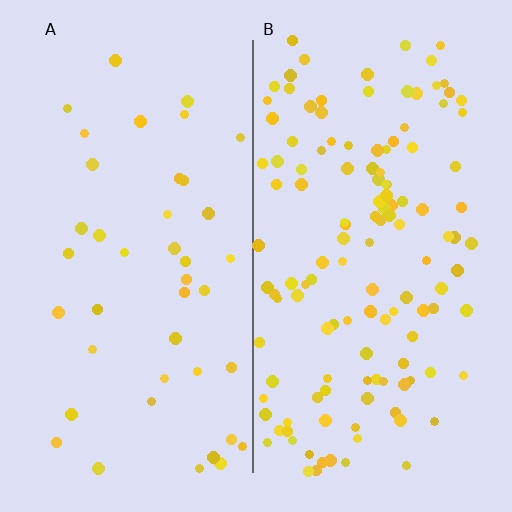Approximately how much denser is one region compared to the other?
Approximately 3.1× — region B over region A.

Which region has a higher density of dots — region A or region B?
B (the right).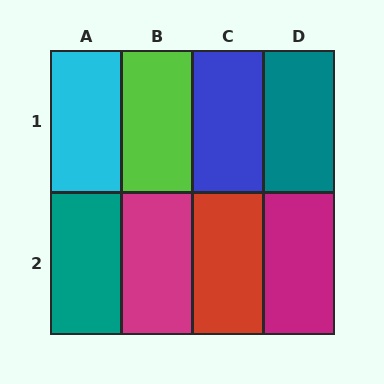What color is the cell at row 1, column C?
Blue.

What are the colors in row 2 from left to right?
Teal, magenta, red, magenta.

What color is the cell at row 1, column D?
Teal.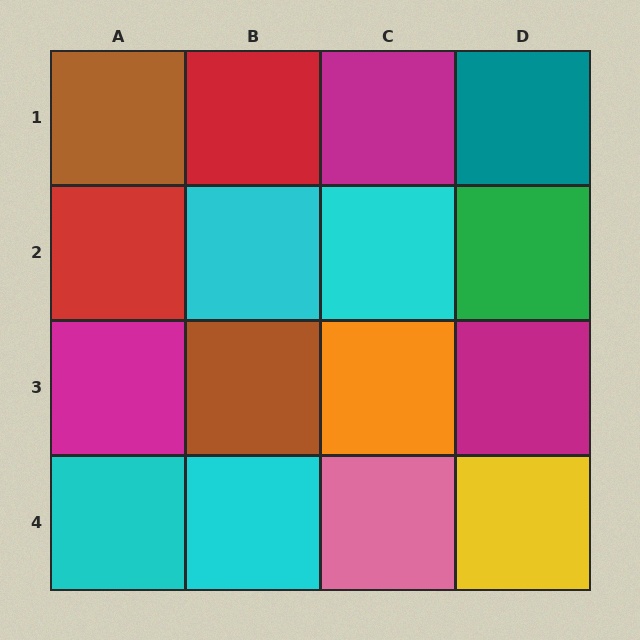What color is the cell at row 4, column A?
Cyan.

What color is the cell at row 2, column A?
Red.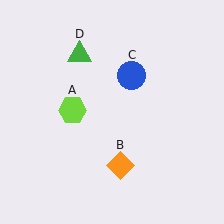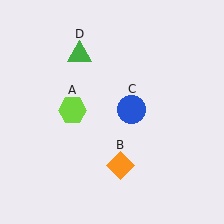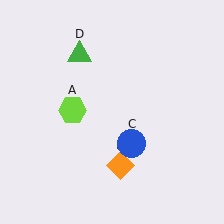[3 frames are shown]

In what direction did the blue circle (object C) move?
The blue circle (object C) moved down.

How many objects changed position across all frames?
1 object changed position: blue circle (object C).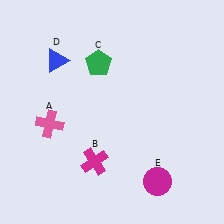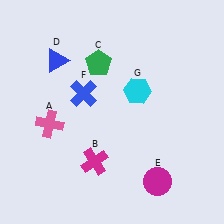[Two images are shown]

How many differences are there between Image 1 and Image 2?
There are 2 differences between the two images.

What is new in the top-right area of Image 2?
A cyan hexagon (G) was added in the top-right area of Image 2.